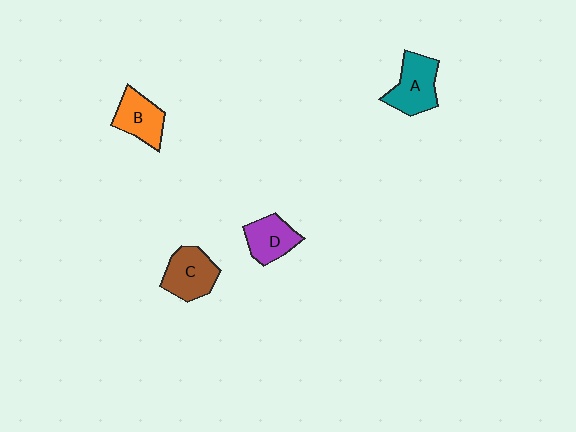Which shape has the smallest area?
Shape D (purple).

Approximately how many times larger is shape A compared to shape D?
Approximately 1.2 times.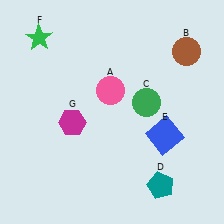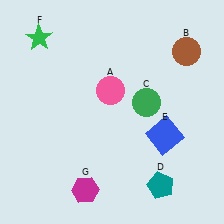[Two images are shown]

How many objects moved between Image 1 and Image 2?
1 object moved between the two images.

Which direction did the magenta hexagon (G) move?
The magenta hexagon (G) moved down.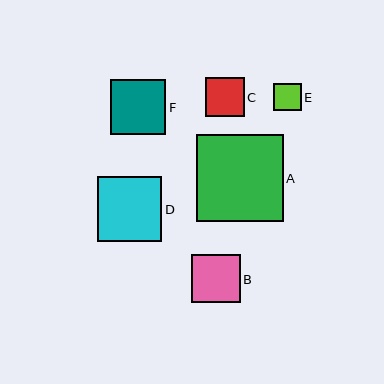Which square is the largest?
Square A is the largest with a size of approximately 86 pixels.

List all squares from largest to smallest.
From largest to smallest: A, D, F, B, C, E.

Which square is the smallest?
Square E is the smallest with a size of approximately 27 pixels.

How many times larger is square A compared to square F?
Square A is approximately 1.5 times the size of square F.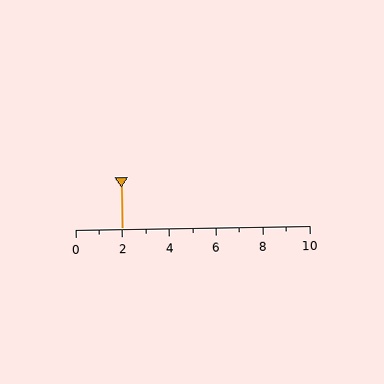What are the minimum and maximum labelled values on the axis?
The axis runs from 0 to 10.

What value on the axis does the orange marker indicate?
The marker indicates approximately 2.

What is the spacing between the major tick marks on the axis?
The major ticks are spaced 2 apart.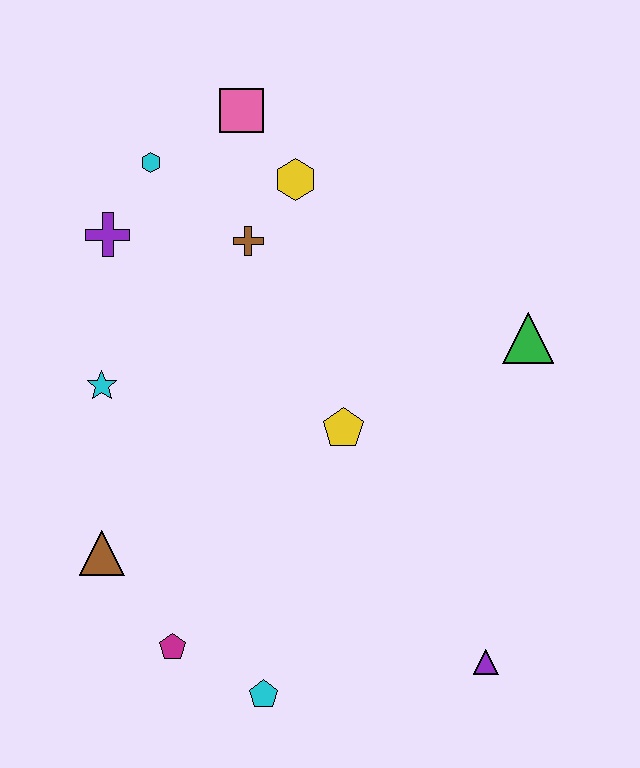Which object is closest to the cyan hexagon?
The purple cross is closest to the cyan hexagon.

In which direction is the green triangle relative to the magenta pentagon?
The green triangle is to the right of the magenta pentagon.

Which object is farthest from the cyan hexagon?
The purple triangle is farthest from the cyan hexagon.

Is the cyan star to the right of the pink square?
No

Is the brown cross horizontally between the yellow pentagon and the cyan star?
Yes